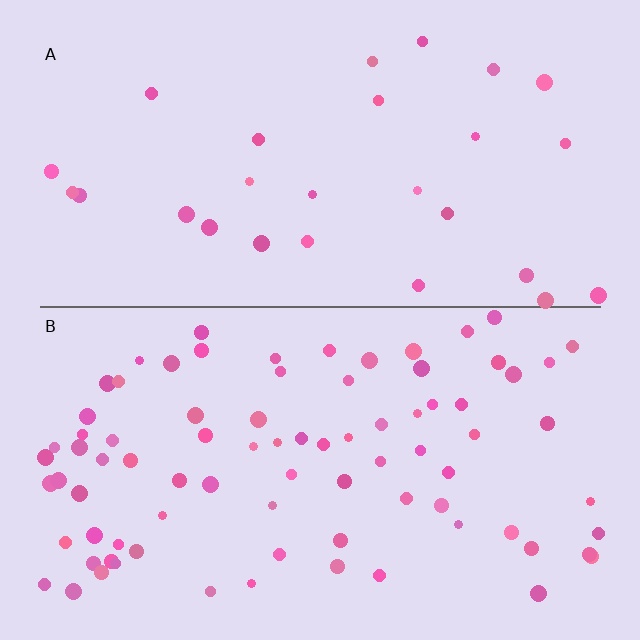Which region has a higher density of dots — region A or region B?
B (the bottom).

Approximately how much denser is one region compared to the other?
Approximately 3.0× — region B over region A.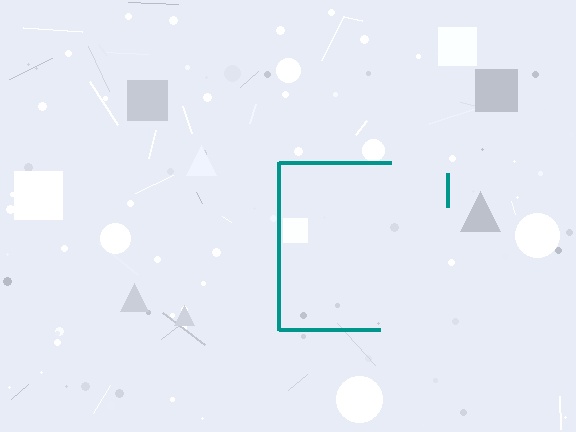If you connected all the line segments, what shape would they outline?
They would outline a square.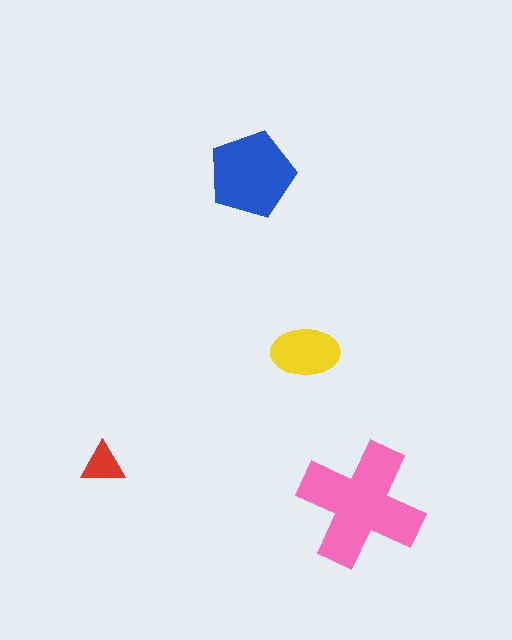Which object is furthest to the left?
The red triangle is leftmost.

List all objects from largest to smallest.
The pink cross, the blue pentagon, the yellow ellipse, the red triangle.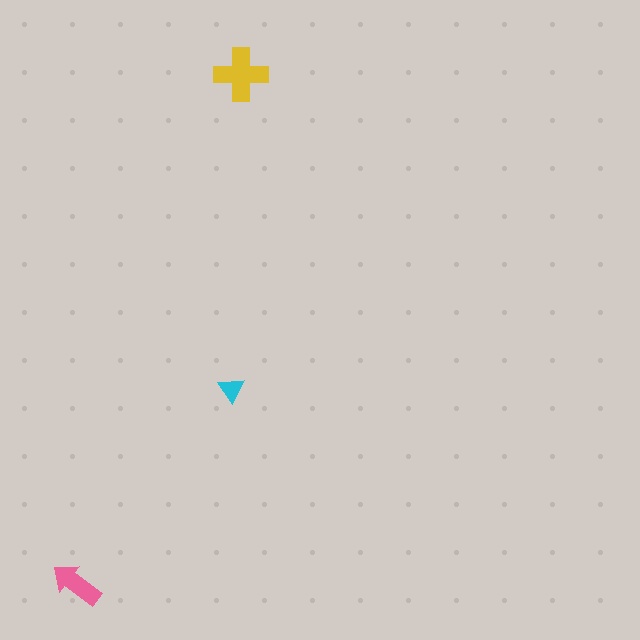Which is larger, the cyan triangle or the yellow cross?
The yellow cross.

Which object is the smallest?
The cyan triangle.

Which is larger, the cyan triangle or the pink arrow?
The pink arrow.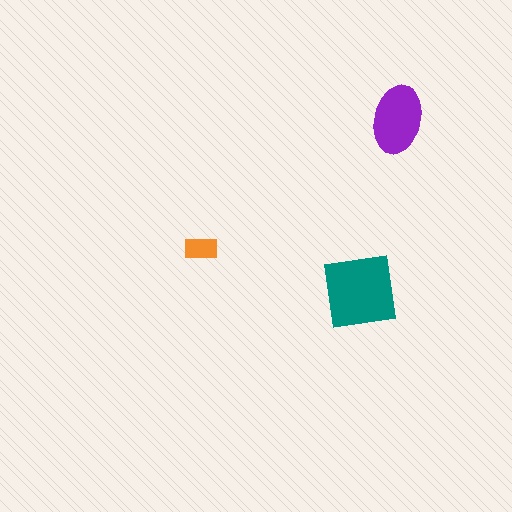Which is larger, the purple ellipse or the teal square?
The teal square.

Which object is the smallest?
The orange rectangle.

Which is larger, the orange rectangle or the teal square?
The teal square.